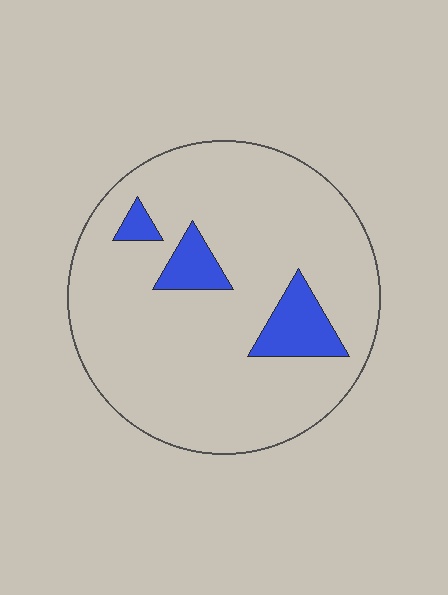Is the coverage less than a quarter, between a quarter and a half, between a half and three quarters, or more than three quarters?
Less than a quarter.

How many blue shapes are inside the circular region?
3.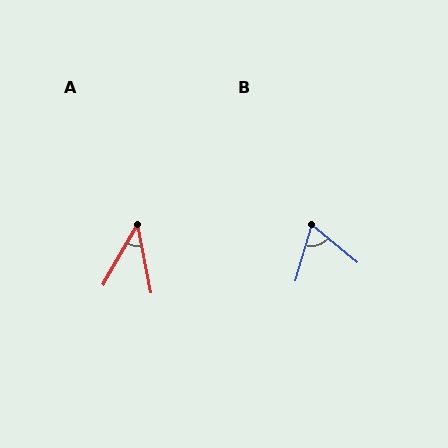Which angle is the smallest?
A, at approximately 41 degrees.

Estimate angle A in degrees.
Approximately 41 degrees.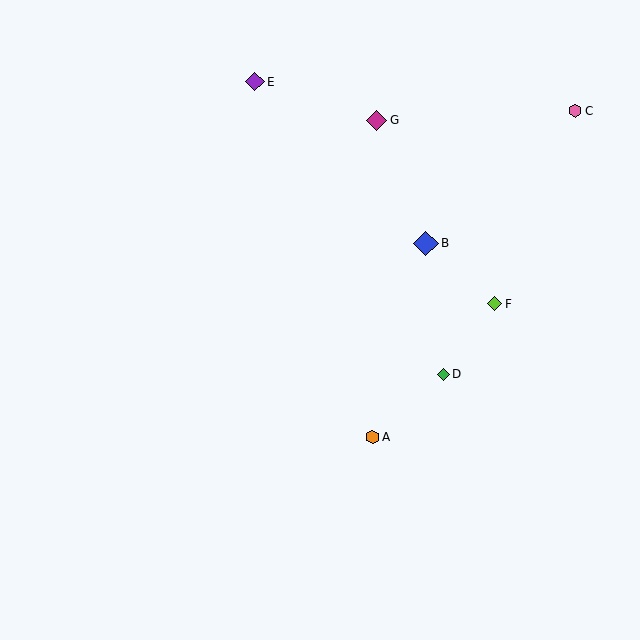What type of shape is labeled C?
Shape C is a pink hexagon.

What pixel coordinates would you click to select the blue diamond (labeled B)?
Click at (426, 243) to select the blue diamond B.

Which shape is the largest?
The blue diamond (labeled B) is the largest.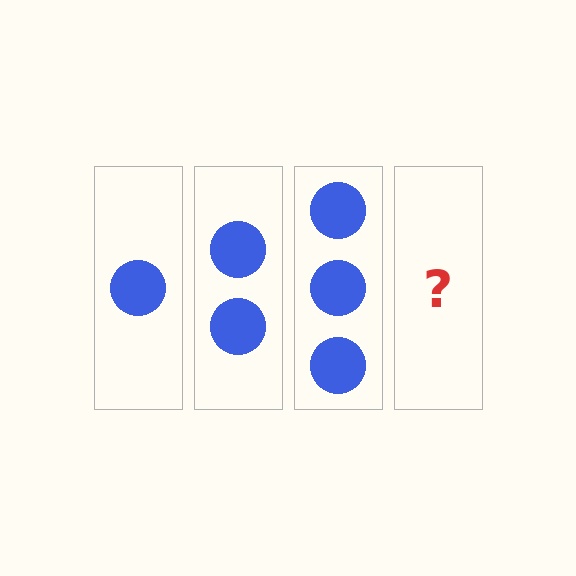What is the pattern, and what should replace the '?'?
The pattern is that each step adds one more circle. The '?' should be 4 circles.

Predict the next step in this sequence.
The next step is 4 circles.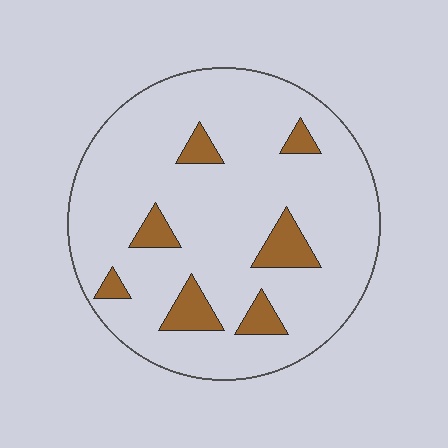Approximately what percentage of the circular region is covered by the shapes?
Approximately 10%.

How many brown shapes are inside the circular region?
7.